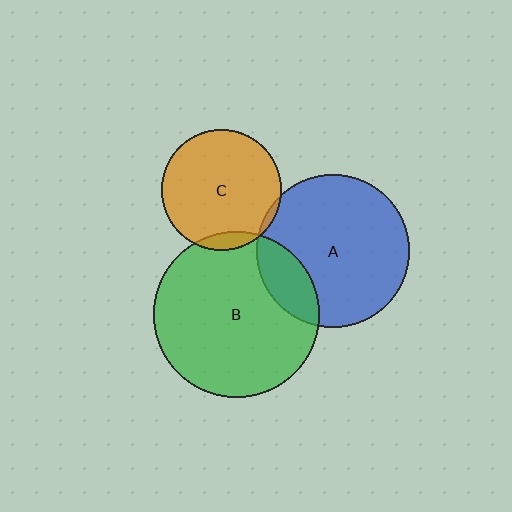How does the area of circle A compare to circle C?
Approximately 1.6 times.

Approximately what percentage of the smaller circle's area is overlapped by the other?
Approximately 5%.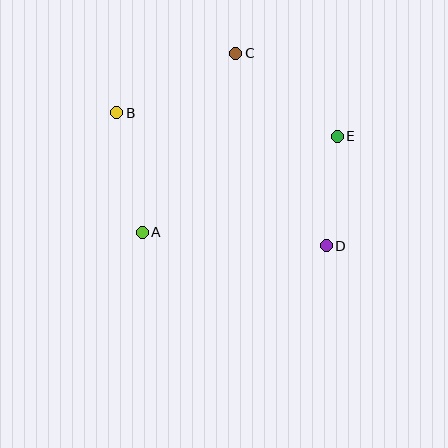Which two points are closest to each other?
Points D and E are closest to each other.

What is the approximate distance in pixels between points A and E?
The distance between A and E is approximately 217 pixels.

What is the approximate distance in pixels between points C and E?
The distance between C and E is approximately 131 pixels.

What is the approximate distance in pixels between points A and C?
The distance between A and C is approximately 202 pixels.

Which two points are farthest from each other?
Points B and D are farthest from each other.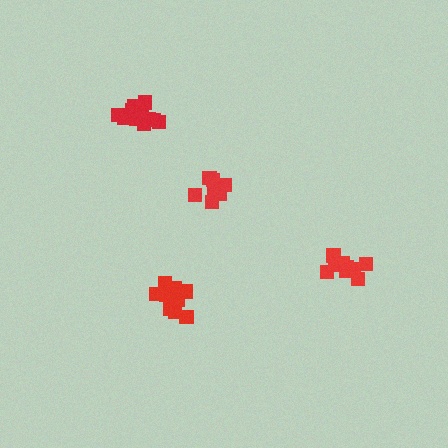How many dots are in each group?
Group 1: 10 dots, Group 2: 10 dots, Group 3: 9 dots, Group 4: 13 dots (42 total).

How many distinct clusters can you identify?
There are 4 distinct clusters.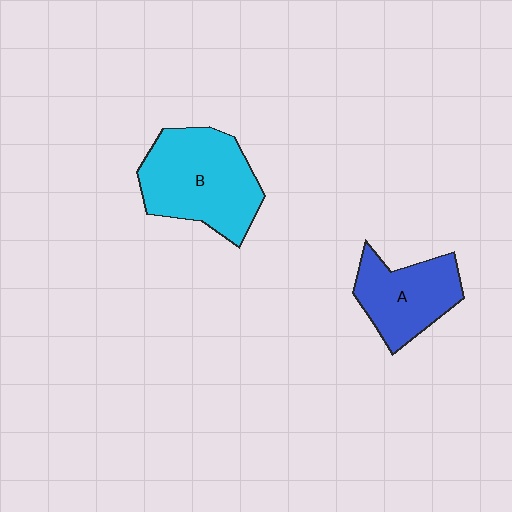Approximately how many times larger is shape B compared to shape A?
Approximately 1.4 times.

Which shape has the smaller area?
Shape A (blue).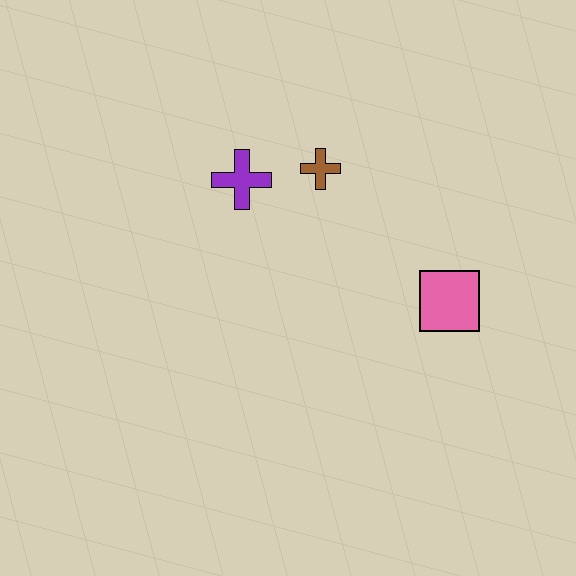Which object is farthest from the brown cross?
The pink square is farthest from the brown cross.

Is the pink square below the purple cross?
Yes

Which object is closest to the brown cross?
The purple cross is closest to the brown cross.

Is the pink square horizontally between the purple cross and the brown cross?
No